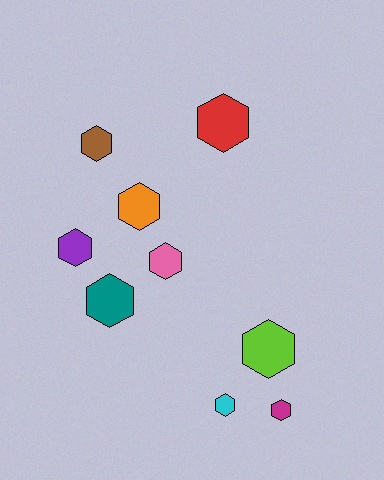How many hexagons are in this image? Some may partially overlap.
There are 9 hexagons.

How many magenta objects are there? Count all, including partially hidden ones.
There is 1 magenta object.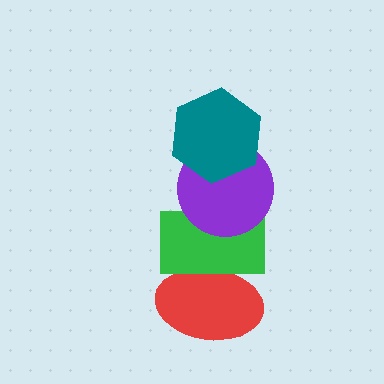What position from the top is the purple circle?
The purple circle is 2nd from the top.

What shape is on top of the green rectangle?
The purple circle is on top of the green rectangle.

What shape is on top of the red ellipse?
The green rectangle is on top of the red ellipse.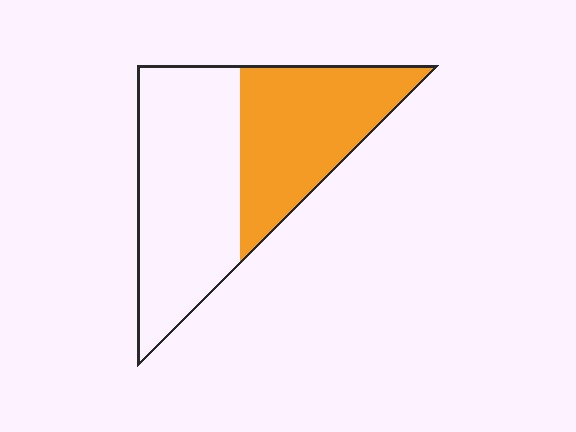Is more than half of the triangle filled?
No.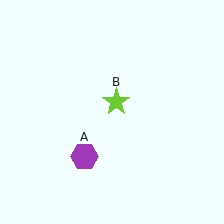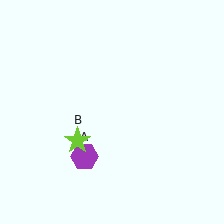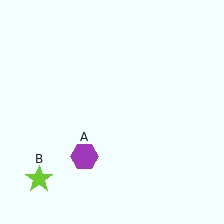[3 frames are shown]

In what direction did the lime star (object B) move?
The lime star (object B) moved down and to the left.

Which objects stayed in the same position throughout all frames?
Purple hexagon (object A) remained stationary.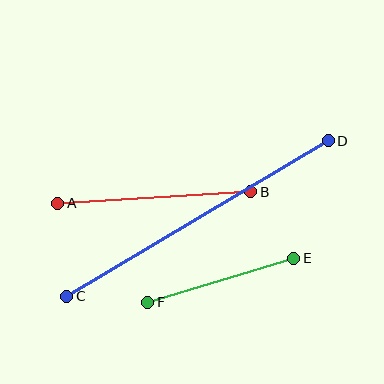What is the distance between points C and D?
The distance is approximately 304 pixels.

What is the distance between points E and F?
The distance is approximately 153 pixels.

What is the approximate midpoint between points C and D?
The midpoint is at approximately (198, 219) pixels.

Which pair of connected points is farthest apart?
Points C and D are farthest apart.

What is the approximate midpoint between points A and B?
The midpoint is at approximately (154, 197) pixels.